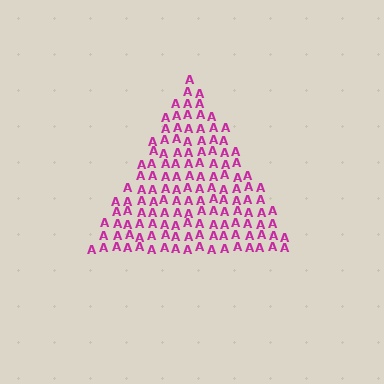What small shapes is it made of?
It is made of small letter A's.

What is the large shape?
The large shape is a triangle.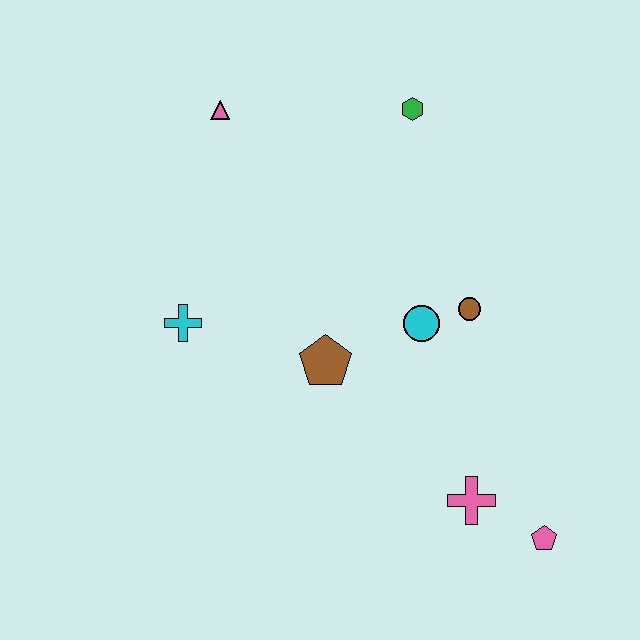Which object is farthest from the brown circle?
The pink triangle is farthest from the brown circle.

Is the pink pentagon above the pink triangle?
No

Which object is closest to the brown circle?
The cyan circle is closest to the brown circle.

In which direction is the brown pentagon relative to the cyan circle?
The brown pentagon is to the left of the cyan circle.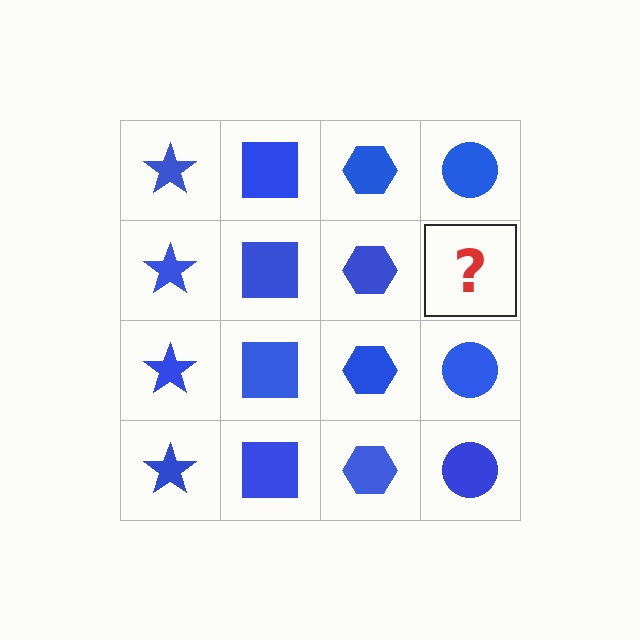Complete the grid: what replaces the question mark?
The question mark should be replaced with a blue circle.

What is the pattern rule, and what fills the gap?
The rule is that each column has a consistent shape. The gap should be filled with a blue circle.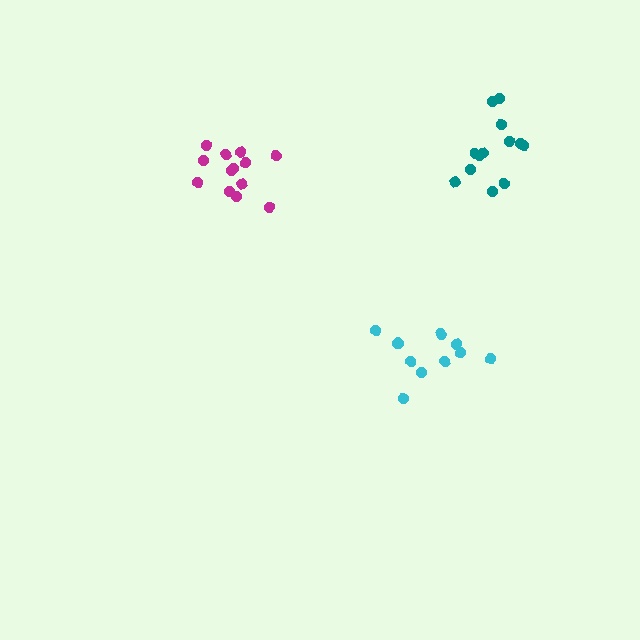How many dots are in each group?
Group 1: 11 dots, Group 2: 13 dots, Group 3: 13 dots (37 total).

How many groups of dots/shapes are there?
There are 3 groups.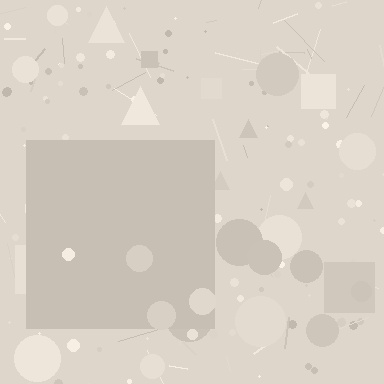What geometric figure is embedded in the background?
A square is embedded in the background.